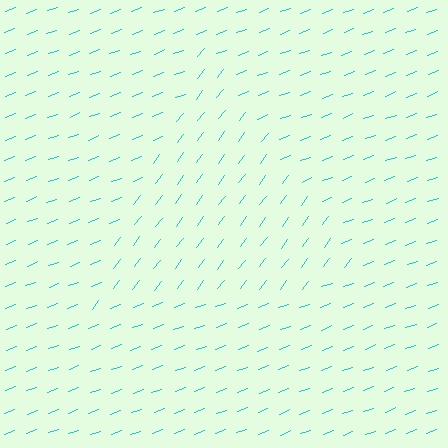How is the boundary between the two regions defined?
The boundary is defined purely by a change in line orientation (approximately 33 degrees difference). All lines are the same color and thickness.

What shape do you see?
I see a triangle.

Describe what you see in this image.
The image is filled with small cyan line segments. A triangle region in the image has lines oriented differently from the surrounding lines, creating a visible texture boundary.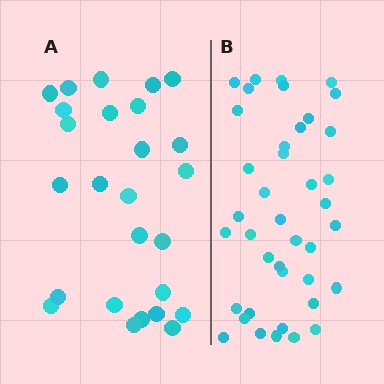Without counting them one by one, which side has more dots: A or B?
Region B (the right region) has more dots.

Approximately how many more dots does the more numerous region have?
Region B has approximately 15 more dots than region A.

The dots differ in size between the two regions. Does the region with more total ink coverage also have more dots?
No. Region A has more total ink coverage because its dots are larger, but region B actually contains more individual dots. Total area can be misleading — the number of items is what matters here.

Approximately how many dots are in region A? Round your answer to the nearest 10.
About 30 dots. (The exact count is 26, which rounds to 30.)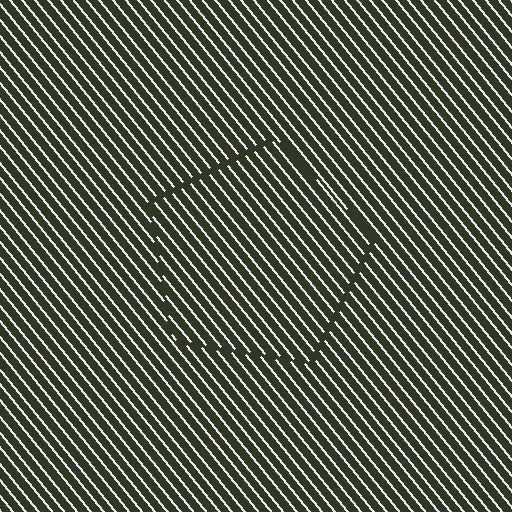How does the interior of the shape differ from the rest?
The interior of the shape contains the same grating, shifted by half a period — the contour is defined by the phase discontinuity where line-ends from the inner and outer gratings abut.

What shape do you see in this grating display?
An illusory pentagon. The interior of the shape contains the same grating, shifted by half a period — the contour is defined by the phase discontinuity where line-ends from the inner and outer gratings abut.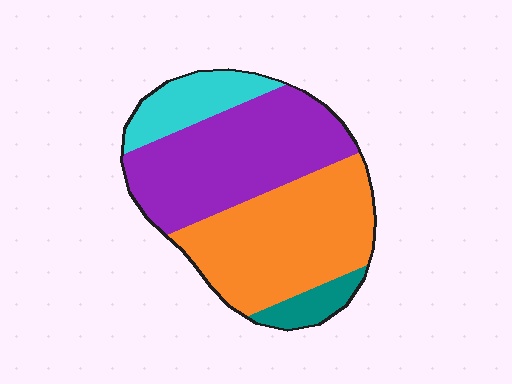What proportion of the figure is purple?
Purple covers roughly 40% of the figure.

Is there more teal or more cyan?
Cyan.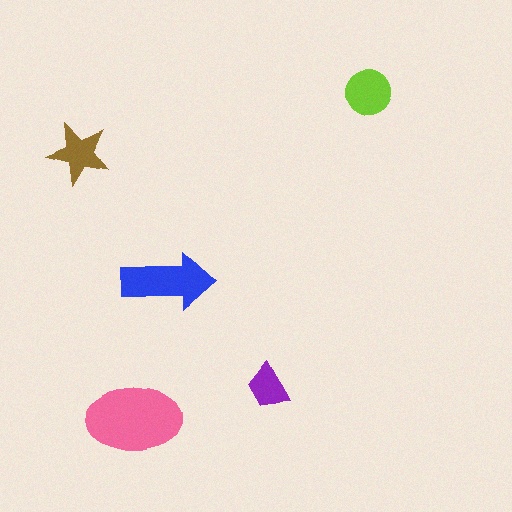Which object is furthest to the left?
The brown star is leftmost.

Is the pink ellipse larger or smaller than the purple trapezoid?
Larger.